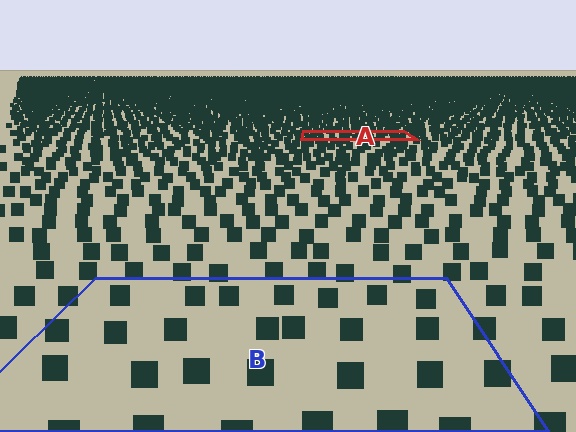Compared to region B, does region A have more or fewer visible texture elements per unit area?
Region A has more texture elements per unit area — they are packed more densely because it is farther away.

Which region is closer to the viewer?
Region B is closer. The texture elements there are larger and more spread out.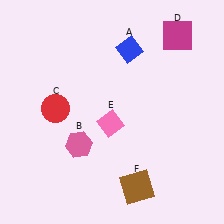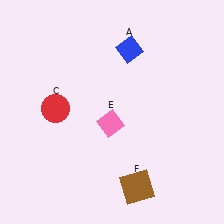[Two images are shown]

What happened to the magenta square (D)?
The magenta square (D) was removed in Image 2. It was in the top-right area of Image 1.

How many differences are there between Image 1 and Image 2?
There are 2 differences between the two images.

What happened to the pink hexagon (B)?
The pink hexagon (B) was removed in Image 2. It was in the bottom-left area of Image 1.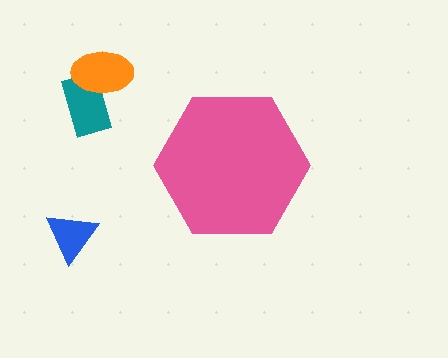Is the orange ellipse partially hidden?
No, the orange ellipse is fully visible.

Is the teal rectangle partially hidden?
No, the teal rectangle is fully visible.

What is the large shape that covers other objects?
A pink hexagon.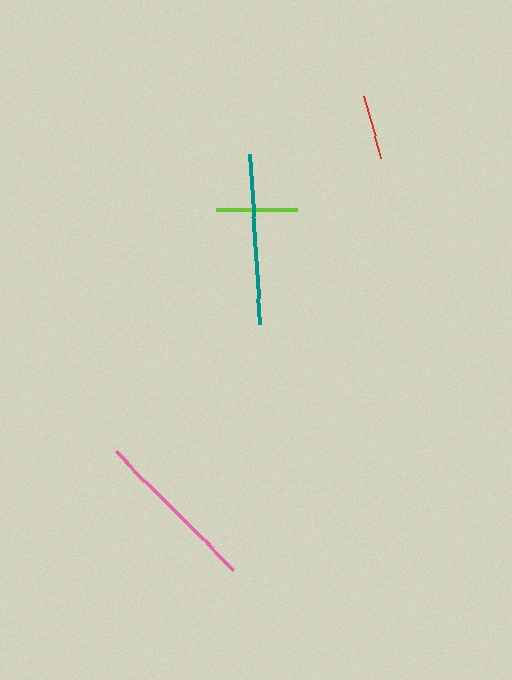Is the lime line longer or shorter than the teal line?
The teal line is longer than the lime line.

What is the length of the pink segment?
The pink segment is approximately 167 pixels long.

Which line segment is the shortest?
The red line is the shortest at approximately 63 pixels.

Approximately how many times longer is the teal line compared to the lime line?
The teal line is approximately 2.1 times the length of the lime line.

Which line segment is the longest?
The teal line is the longest at approximately 170 pixels.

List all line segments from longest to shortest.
From longest to shortest: teal, pink, lime, red.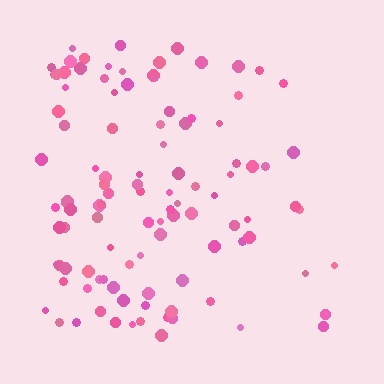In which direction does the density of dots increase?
From right to left, with the left side densest.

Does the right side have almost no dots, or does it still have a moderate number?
Still a moderate number, just noticeably fewer than the left.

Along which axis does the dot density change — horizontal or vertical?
Horizontal.